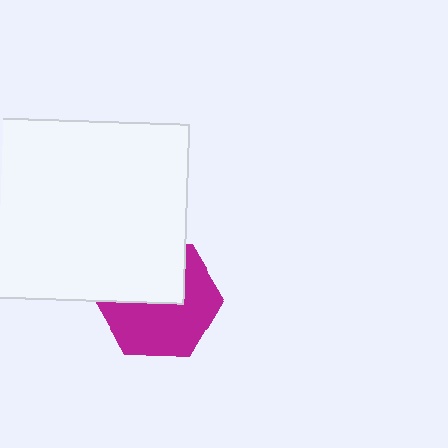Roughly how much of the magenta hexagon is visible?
About half of it is visible (roughly 58%).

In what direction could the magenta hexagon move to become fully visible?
The magenta hexagon could move down. That would shift it out from behind the white rectangle entirely.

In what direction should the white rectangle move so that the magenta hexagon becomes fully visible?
The white rectangle should move up. That is the shortest direction to clear the overlap and leave the magenta hexagon fully visible.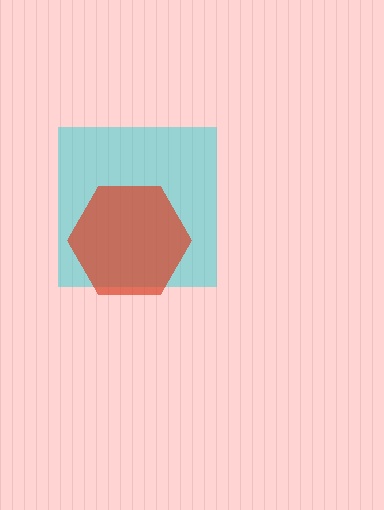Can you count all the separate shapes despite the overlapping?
Yes, there are 2 separate shapes.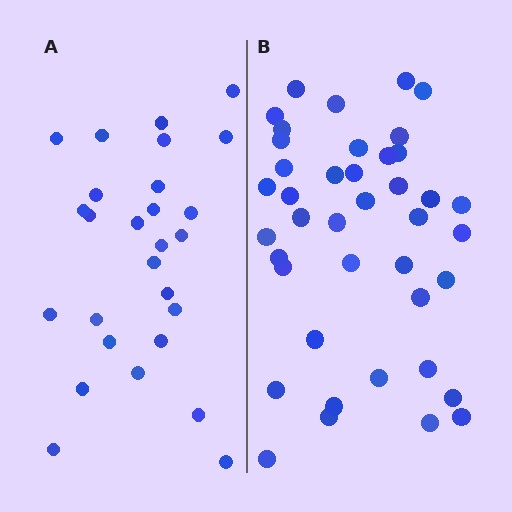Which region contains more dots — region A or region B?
Region B (the right region) has more dots.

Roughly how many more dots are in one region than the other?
Region B has approximately 15 more dots than region A.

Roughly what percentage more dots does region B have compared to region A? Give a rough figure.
About 50% more.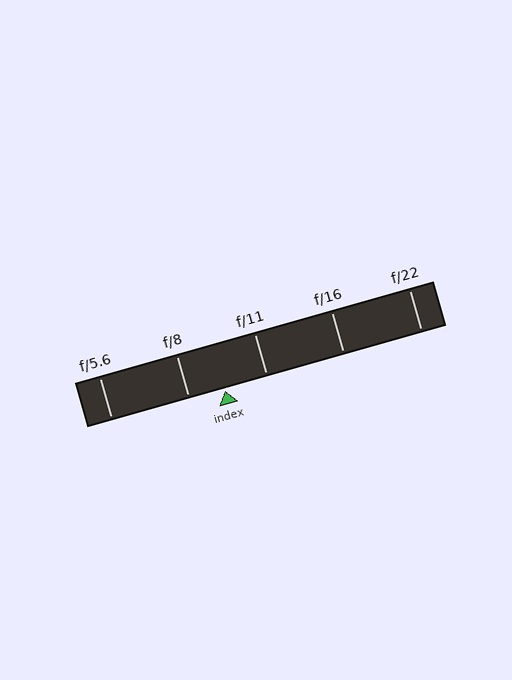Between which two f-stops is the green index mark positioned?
The index mark is between f/8 and f/11.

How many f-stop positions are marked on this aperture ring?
There are 5 f-stop positions marked.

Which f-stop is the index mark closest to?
The index mark is closest to f/8.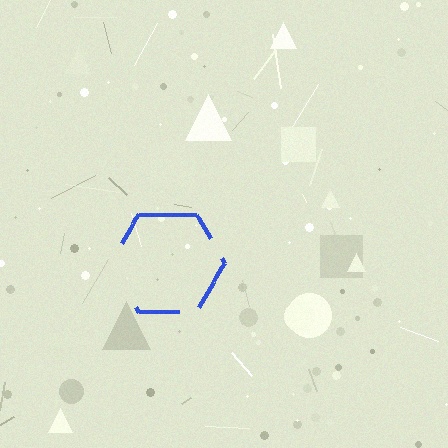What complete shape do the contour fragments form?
The contour fragments form a hexagon.